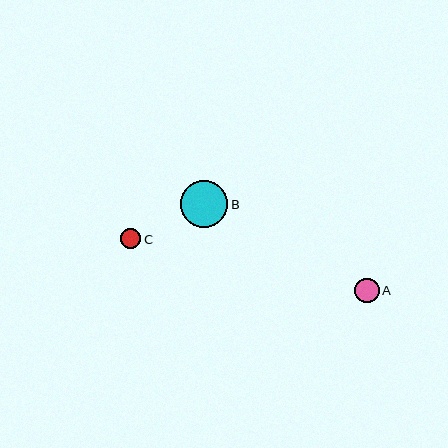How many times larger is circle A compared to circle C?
Circle A is approximately 1.2 times the size of circle C.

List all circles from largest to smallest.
From largest to smallest: B, A, C.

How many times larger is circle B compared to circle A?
Circle B is approximately 1.9 times the size of circle A.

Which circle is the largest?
Circle B is the largest with a size of approximately 47 pixels.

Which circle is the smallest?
Circle C is the smallest with a size of approximately 20 pixels.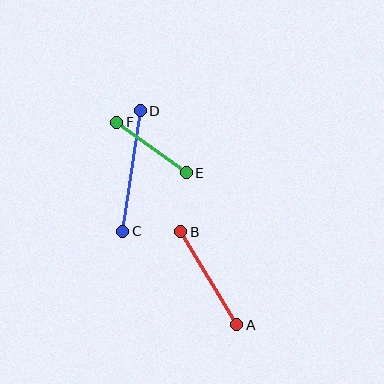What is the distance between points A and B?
The distance is approximately 109 pixels.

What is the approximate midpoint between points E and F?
The midpoint is at approximately (151, 147) pixels.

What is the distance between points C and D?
The distance is approximately 122 pixels.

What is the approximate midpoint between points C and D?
The midpoint is at approximately (132, 171) pixels.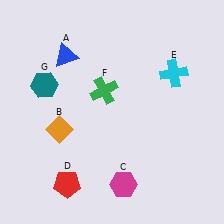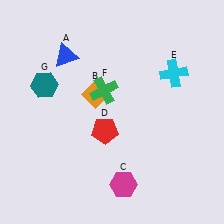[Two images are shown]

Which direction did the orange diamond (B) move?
The orange diamond (B) moved right.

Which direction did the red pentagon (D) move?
The red pentagon (D) moved up.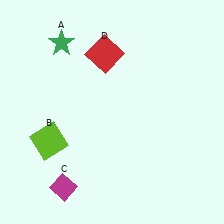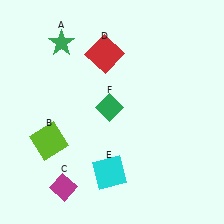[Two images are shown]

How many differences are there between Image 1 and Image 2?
There are 2 differences between the two images.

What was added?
A cyan square (E), a green diamond (F) were added in Image 2.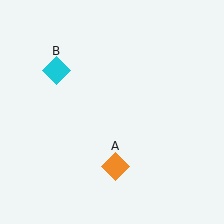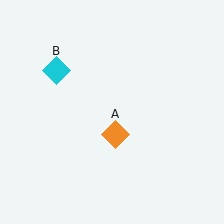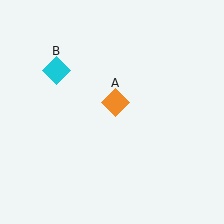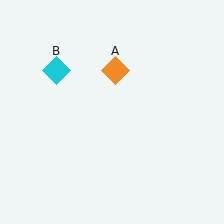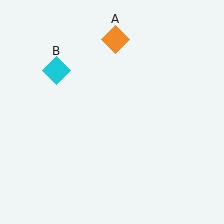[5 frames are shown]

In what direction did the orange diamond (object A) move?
The orange diamond (object A) moved up.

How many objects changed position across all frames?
1 object changed position: orange diamond (object A).